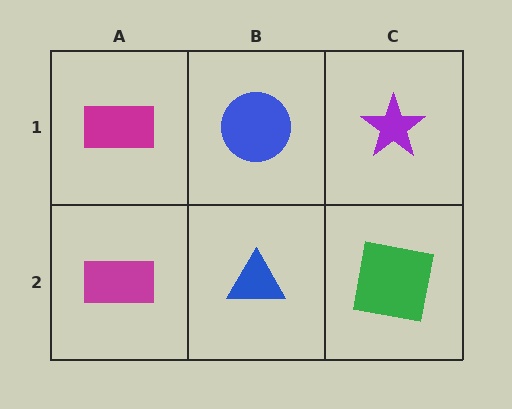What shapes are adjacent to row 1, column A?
A magenta rectangle (row 2, column A), a blue circle (row 1, column B).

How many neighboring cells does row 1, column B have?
3.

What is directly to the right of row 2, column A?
A blue triangle.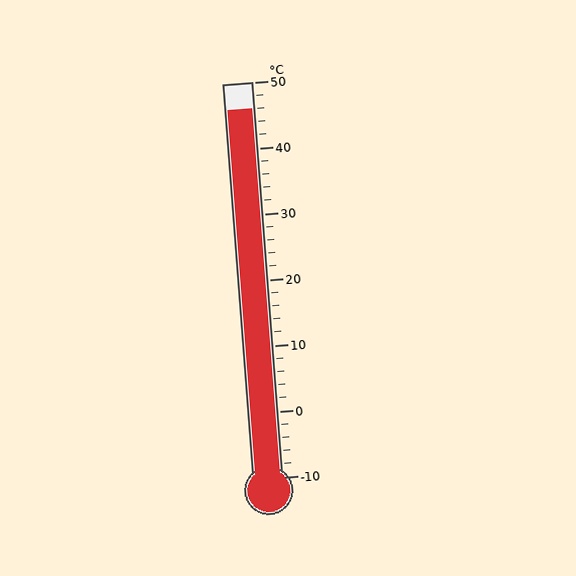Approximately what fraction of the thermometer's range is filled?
The thermometer is filled to approximately 95% of its range.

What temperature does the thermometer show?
The thermometer shows approximately 46°C.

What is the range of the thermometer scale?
The thermometer scale ranges from -10°C to 50°C.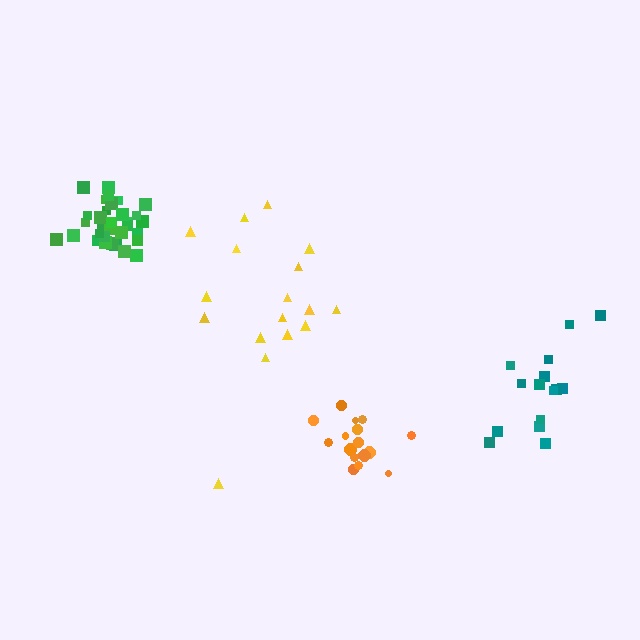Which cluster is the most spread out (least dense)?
Yellow.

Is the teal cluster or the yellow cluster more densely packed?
Teal.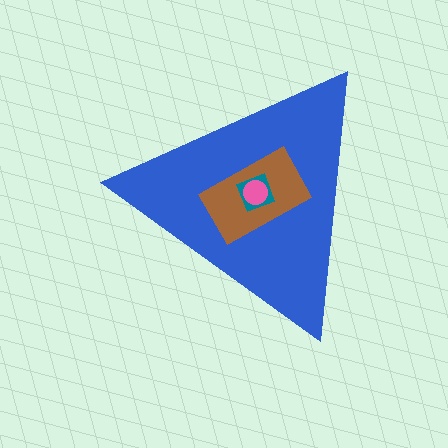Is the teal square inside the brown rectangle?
Yes.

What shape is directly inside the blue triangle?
The brown rectangle.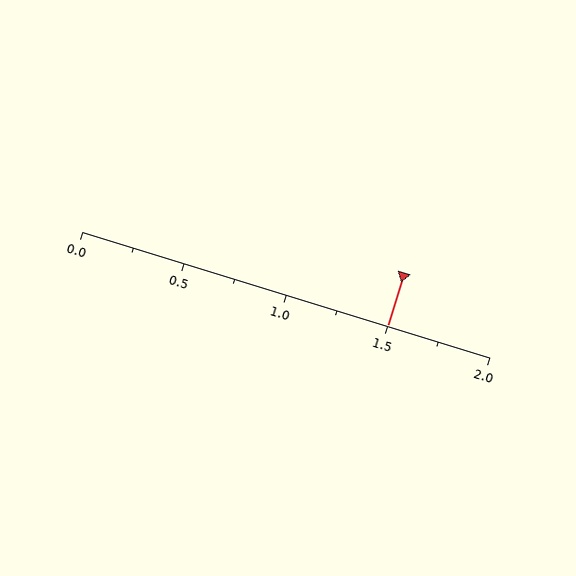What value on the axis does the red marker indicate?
The marker indicates approximately 1.5.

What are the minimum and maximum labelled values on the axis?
The axis runs from 0.0 to 2.0.